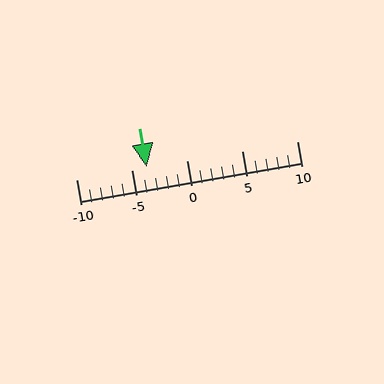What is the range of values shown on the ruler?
The ruler shows values from -10 to 10.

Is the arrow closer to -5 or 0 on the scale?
The arrow is closer to -5.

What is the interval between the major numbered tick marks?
The major tick marks are spaced 5 units apart.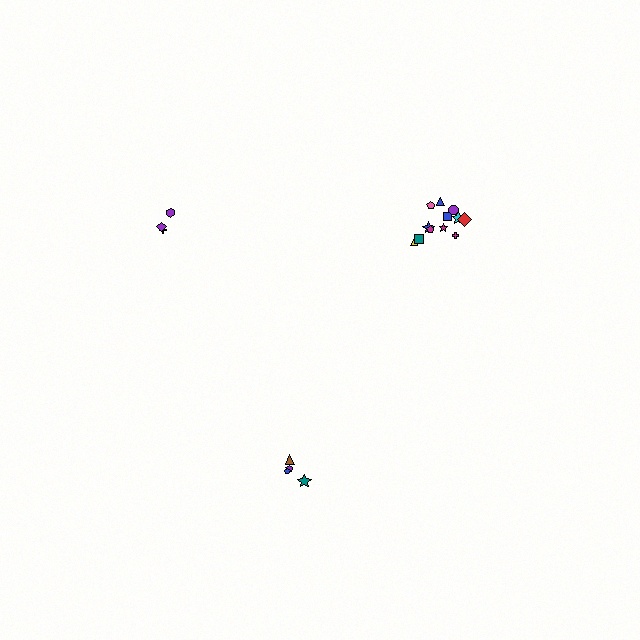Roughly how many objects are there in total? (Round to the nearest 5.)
Roughly 20 objects in total.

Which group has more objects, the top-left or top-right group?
The top-right group.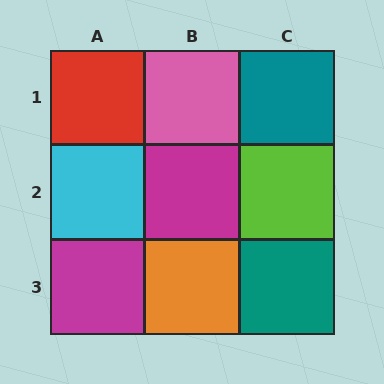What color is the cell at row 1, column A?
Red.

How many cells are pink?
1 cell is pink.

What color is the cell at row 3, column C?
Teal.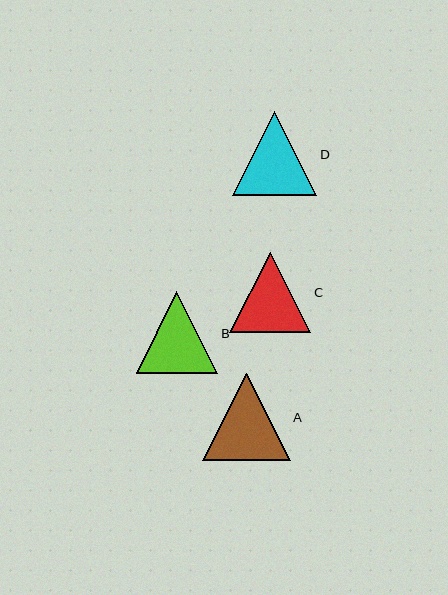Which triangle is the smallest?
Triangle C is the smallest with a size of approximately 81 pixels.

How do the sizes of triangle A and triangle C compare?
Triangle A and triangle C are approximately the same size.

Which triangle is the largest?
Triangle A is the largest with a size of approximately 87 pixels.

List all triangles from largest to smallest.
From largest to smallest: A, D, B, C.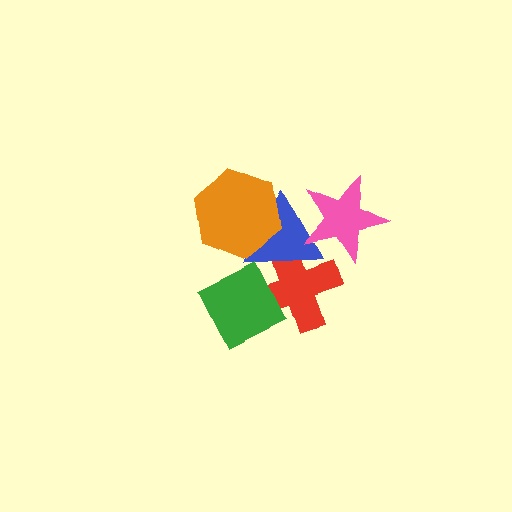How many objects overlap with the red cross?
2 objects overlap with the red cross.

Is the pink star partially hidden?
No, no other shape covers it.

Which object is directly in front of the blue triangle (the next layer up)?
The pink star is directly in front of the blue triangle.